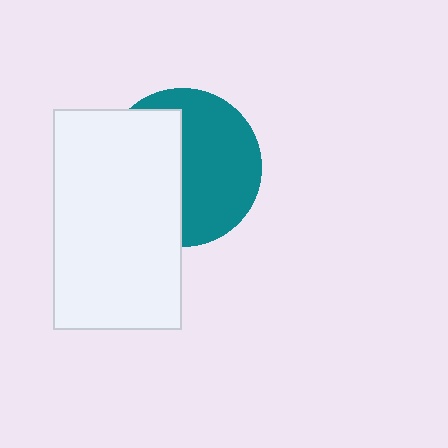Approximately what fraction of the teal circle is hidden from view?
Roughly 45% of the teal circle is hidden behind the white rectangle.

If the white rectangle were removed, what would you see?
You would see the complete teal circle.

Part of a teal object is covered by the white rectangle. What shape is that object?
It is a circle.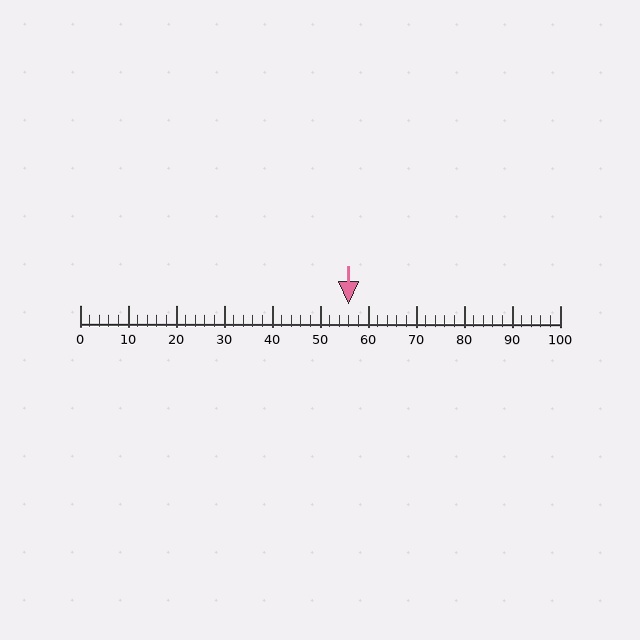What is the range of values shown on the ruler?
The ruler shows values from 0 to 100.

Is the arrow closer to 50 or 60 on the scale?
The arrow is closer to 60.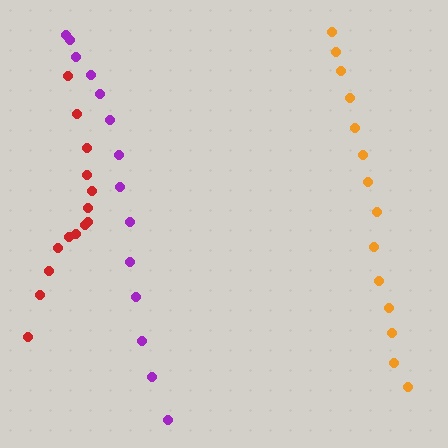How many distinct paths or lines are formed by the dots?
There are 3 distinct paths.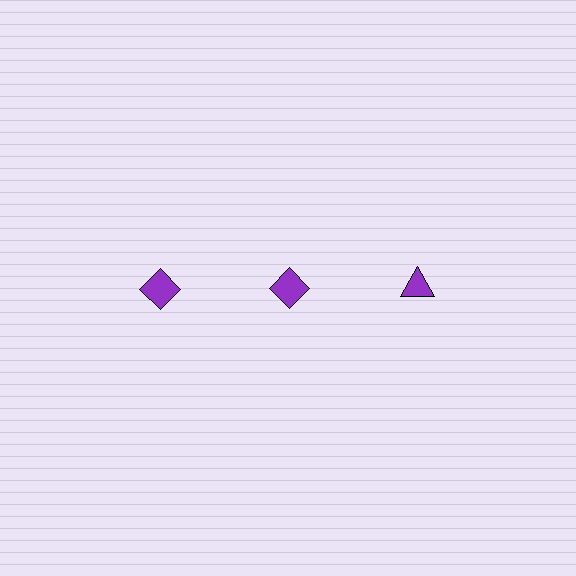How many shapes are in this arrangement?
There are 3 shapes arranged in a grid pattern.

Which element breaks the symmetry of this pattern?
The purple triangle in the top row, center column breaks the symmetry. All other shapes are purple diamonds.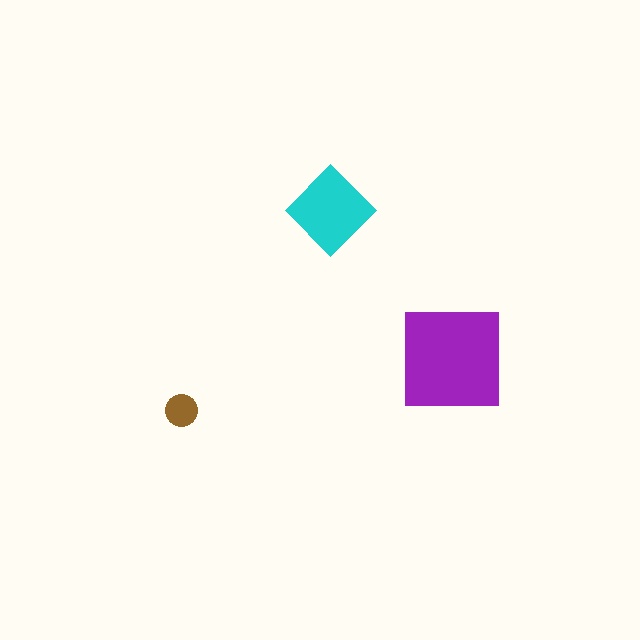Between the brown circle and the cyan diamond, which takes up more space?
The cyan diamond.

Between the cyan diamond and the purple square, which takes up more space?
The purple square.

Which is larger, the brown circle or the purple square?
The purple square.